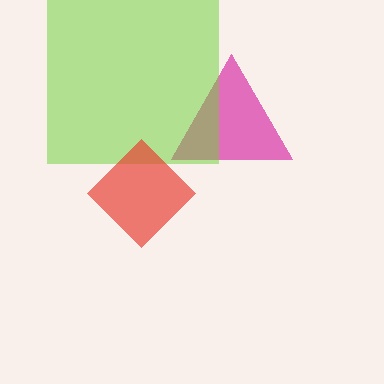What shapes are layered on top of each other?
The layered shapes are: a magenta triangle, a lime square, a red diamond.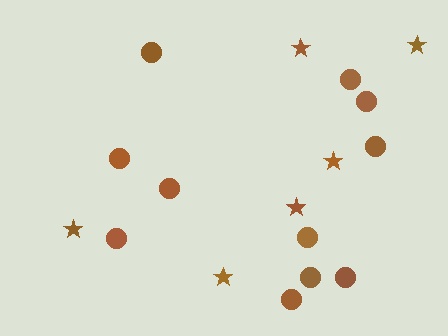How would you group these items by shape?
There are 2 groups: one group of stars (6) and one group of circles (11).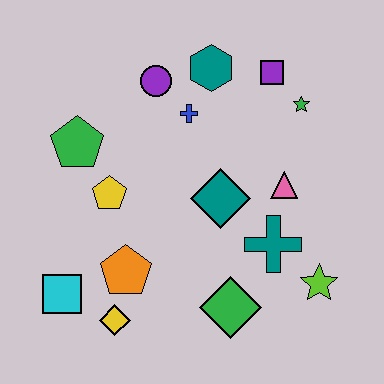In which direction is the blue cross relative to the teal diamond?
The blue cross is above the teal diamond.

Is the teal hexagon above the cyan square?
Yes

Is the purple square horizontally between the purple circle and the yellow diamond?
No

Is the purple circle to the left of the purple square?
Yes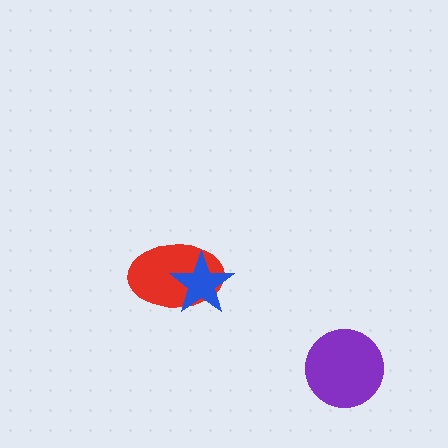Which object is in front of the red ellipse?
The blue star is in front of the red ellipse.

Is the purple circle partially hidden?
No, no other shape covers it.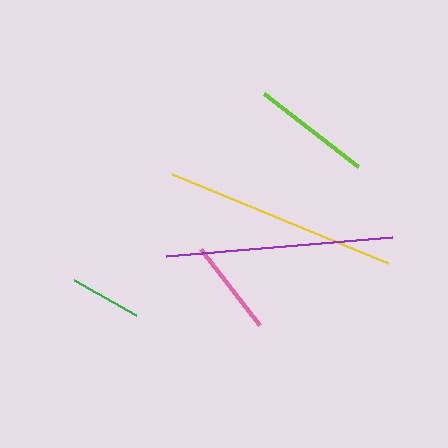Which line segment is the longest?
The yellow line is the longest at approximately 234 pixels.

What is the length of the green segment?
The green segment is approximately 71 pixels long.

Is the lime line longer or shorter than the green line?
The lime line is longer than the green line.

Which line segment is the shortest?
The green line is the shortest at approximately 71 pixels.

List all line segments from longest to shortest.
From longest to shortest: yellow, purple, lime, pink, green.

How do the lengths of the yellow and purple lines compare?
The yellow and purple lines are approximately the same length.